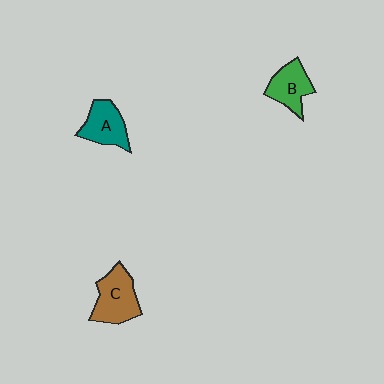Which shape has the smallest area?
Shape B (green).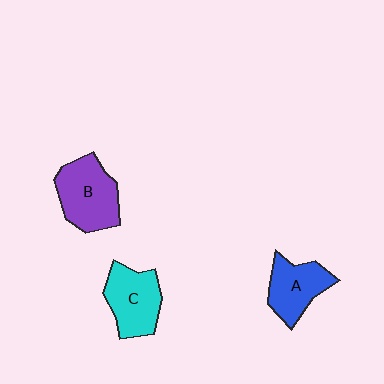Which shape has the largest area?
Shape B (purple).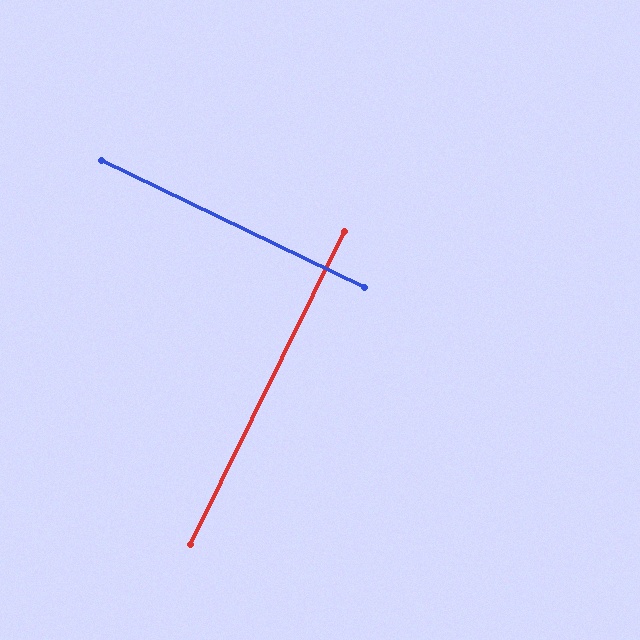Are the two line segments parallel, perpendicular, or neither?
Perpendicular — they meet at approximately 89°.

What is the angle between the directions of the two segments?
Approximately 89 degrees.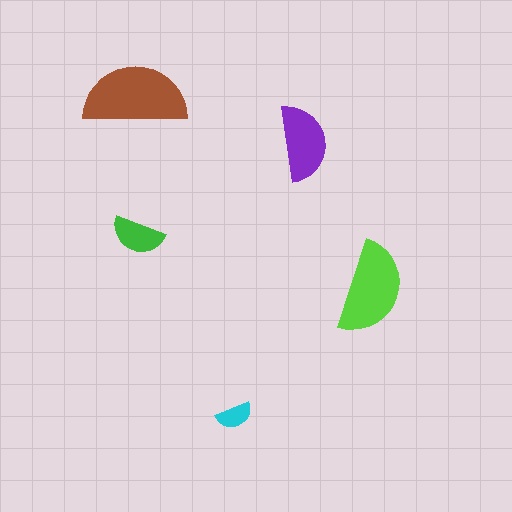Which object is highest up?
The brown semicircle is topmost.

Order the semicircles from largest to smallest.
the brown one, the lime one, the purple one, the green one, the cyan one.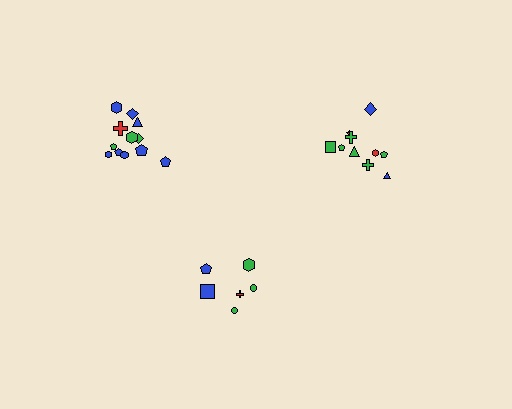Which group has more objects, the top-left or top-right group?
The top-left group.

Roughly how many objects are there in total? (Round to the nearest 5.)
Roughly 30 objects in total.